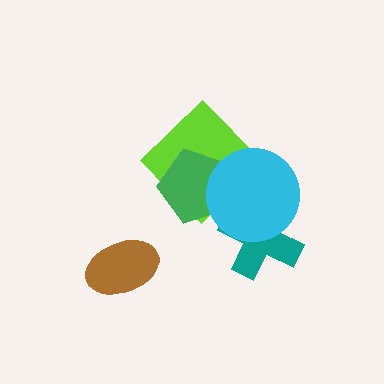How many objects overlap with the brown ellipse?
0 objects overlap with the brown ellipse.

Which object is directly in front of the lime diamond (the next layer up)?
The green pentagon is directly in front of the lime diamond.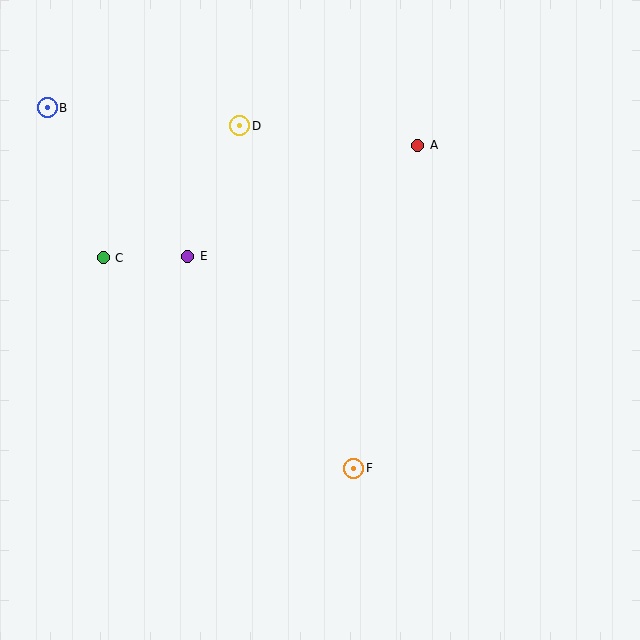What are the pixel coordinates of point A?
Point A is at (418, 145).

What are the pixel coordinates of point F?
Point F is at (354, 468).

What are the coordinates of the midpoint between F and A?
The midpoint between F and A is at (386, 307).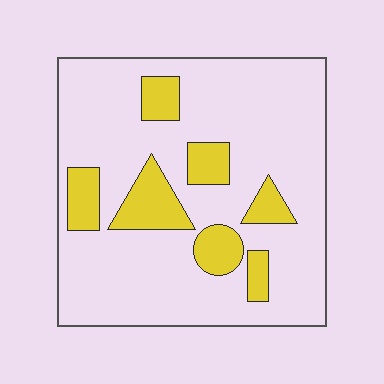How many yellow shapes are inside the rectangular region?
7.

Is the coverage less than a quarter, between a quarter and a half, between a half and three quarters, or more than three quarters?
Less than a quarter.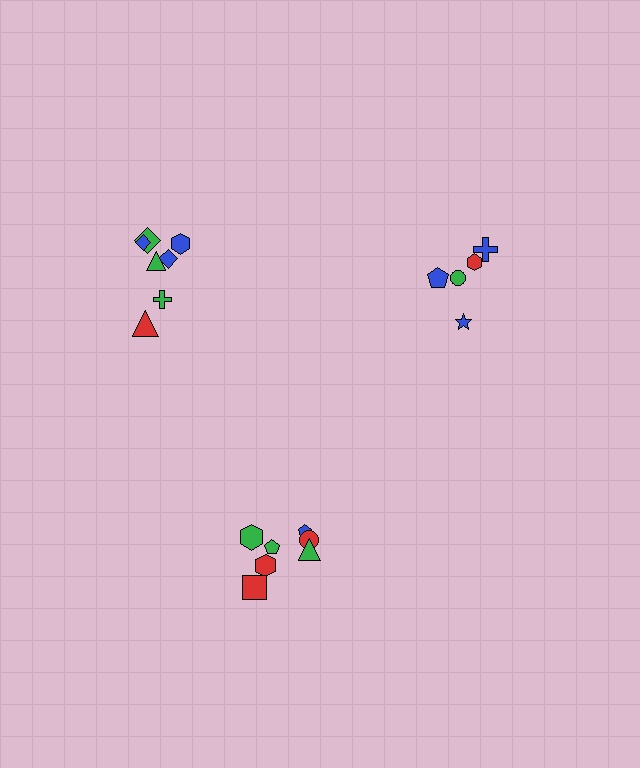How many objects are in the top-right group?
There are 5 objects.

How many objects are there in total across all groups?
There are 19 objects.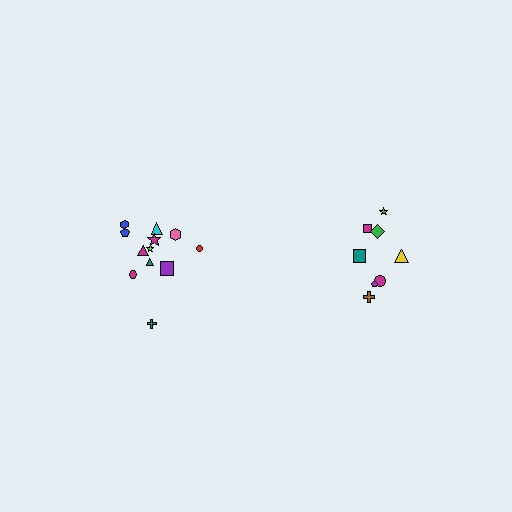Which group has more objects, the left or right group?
The left group.